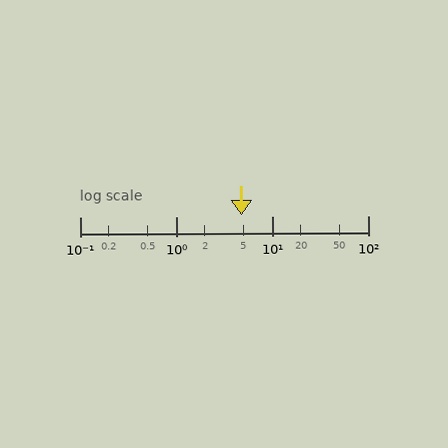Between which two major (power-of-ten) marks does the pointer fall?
The pointer is between 1 and 10.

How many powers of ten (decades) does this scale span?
The scale spans 3 decades, from 0.1 to 100.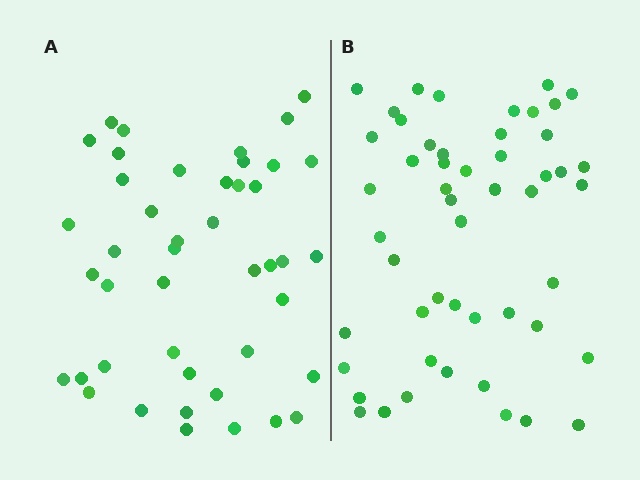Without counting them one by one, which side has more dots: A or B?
Region B (the right region) has more dots.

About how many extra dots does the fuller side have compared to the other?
Region B has roughly 8 or so more dots than region A.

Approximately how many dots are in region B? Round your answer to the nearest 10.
About 50 dots. (The exact count is 51, which rounds to 50.)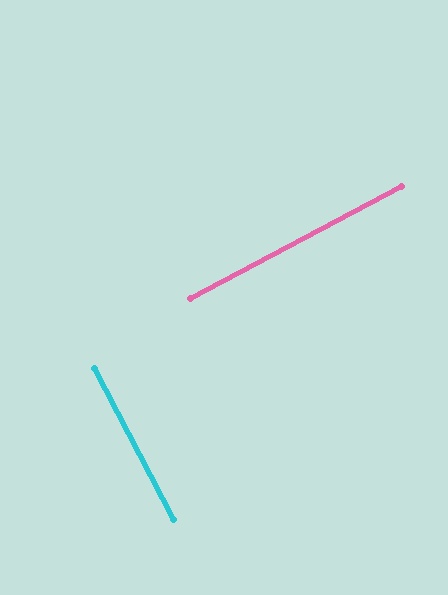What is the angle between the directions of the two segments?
Approximately 90 degrees.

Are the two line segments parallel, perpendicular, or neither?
Perpendicular — they meet at approximately 90°.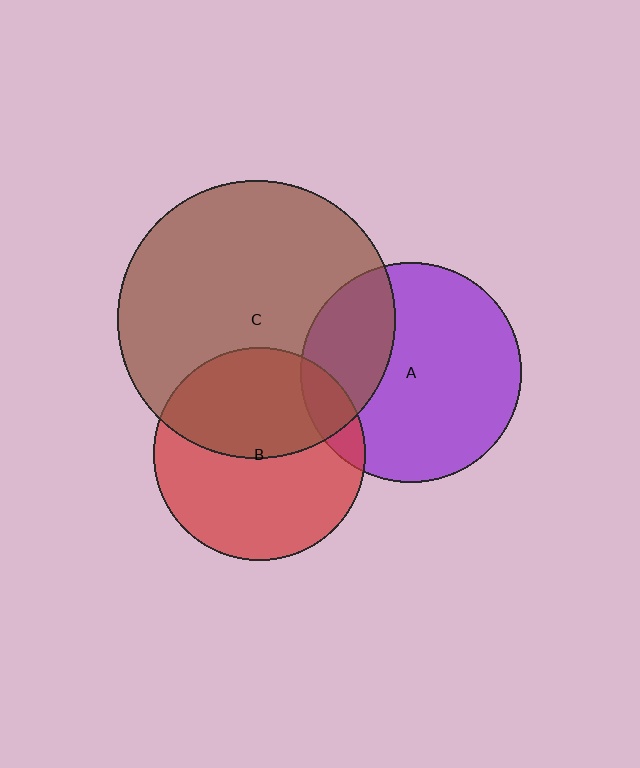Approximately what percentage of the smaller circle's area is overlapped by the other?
Approximately 45%.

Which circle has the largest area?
Circle C (brown).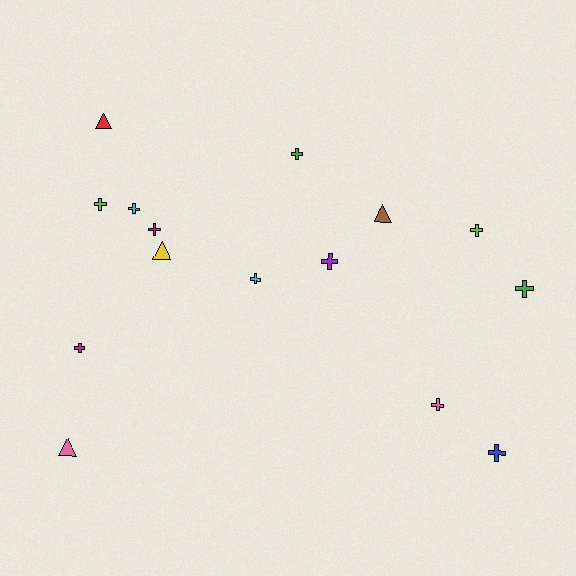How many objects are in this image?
There are 15 objects.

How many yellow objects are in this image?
There is 1 yellow object.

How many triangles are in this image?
There are 4 triangles.